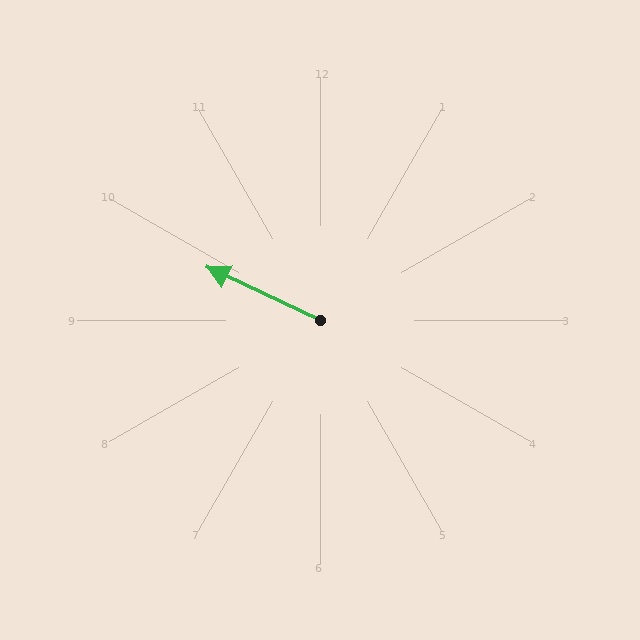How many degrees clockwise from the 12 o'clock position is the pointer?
Approximately 295 degrees.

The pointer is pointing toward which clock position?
Roughly 10 o'clock.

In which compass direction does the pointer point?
Northwest.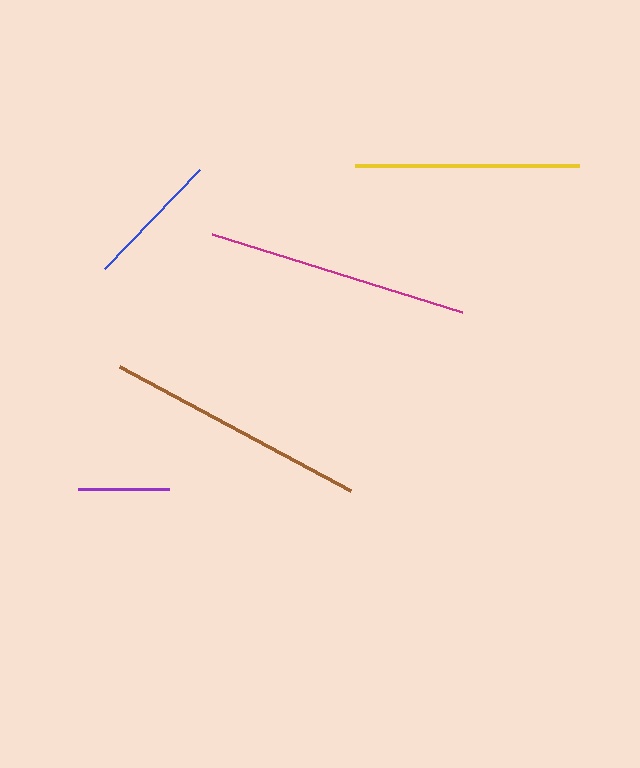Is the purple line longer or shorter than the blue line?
The blue line is longer than the purple line.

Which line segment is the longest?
The brown line is the longest at approximately 263 pixels.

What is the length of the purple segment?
The purple segment is approximately 91 pixels long.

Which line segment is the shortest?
The purple line is the shortest at approximately 91 pixels.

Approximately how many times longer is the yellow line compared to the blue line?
The yellow line is approximately 1.6 times the length of the blue line.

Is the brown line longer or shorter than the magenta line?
The brown line is longer than the magenta line.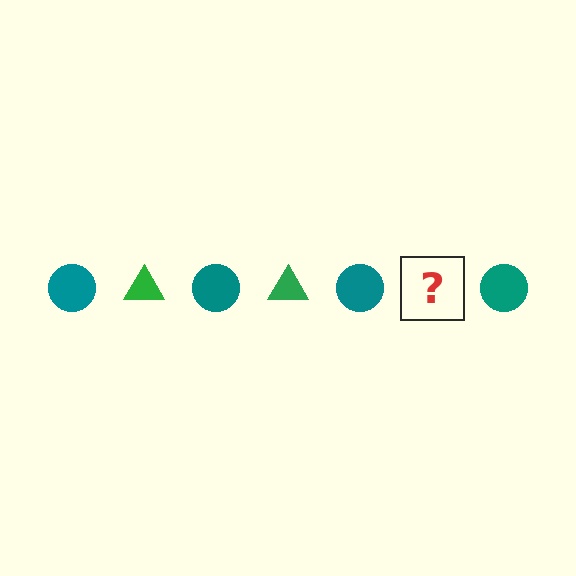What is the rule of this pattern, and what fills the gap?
The rule is that the pattern alternates between teal circle and green triangle. The gap should be filled with a green triangle.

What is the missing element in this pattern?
The missing element is a green triangle.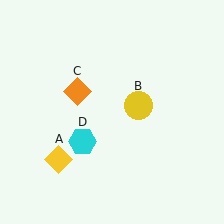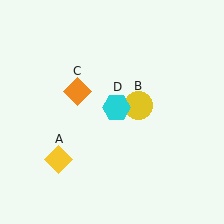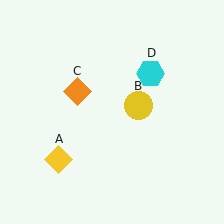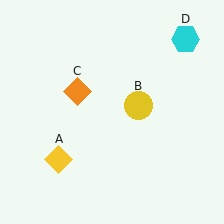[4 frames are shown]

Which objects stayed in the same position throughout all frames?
Yellow diamond (object A) and yellow circle (object B) and orange diamond (object C) remained stationary.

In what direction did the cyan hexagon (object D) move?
The cyan hexagon (object D) moved up and to the right.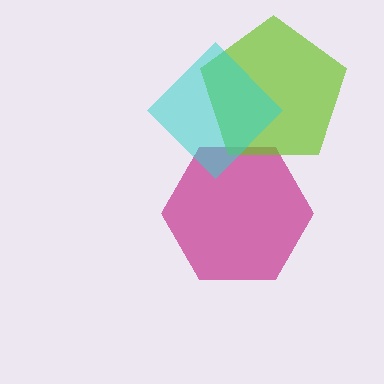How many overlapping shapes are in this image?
There are 3 overlapping shapes in the image.